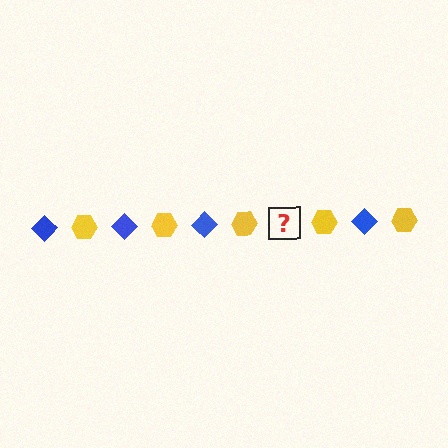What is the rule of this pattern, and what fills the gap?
The rule is that the pattern alternates between blue diamond and yellow hexagon. The gap should be filled with a blue diamond.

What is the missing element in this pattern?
The missing element is a blue diamond.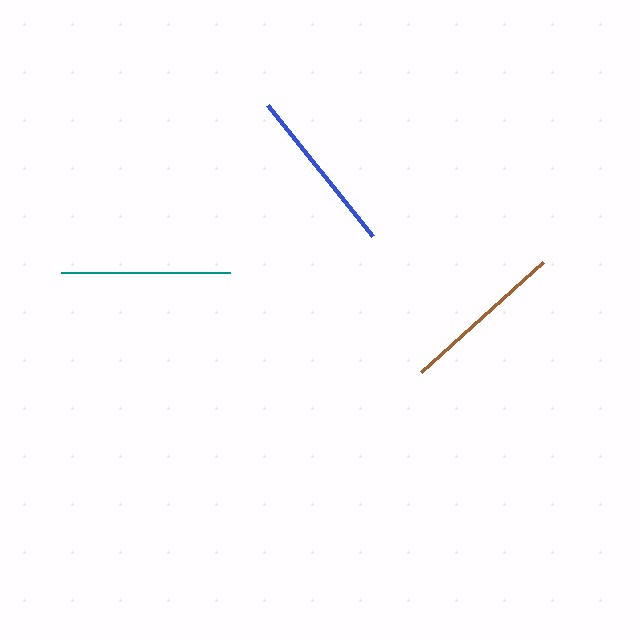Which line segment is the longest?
The teal line is the longest at approximately 169 pixels.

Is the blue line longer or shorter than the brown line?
The blue line is longer than the brown line.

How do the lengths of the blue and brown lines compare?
The blue and brown lines are approximately the same length.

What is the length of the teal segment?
The teal segment is approximately 169 pixels long.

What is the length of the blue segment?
The blue segment is approximately 169 pixels long.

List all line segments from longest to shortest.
From longest to shortest: teal, blue, brown.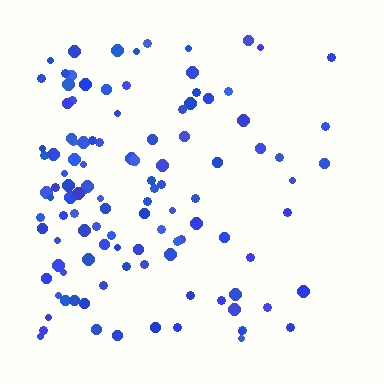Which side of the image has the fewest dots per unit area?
The right.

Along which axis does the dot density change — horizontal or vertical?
Horizontal.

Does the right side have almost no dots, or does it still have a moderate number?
Still a moderate number, just noticeably fewer than the left.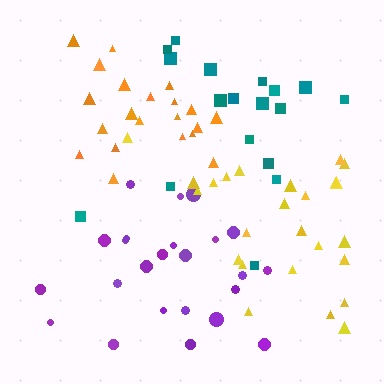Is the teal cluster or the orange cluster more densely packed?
Orange.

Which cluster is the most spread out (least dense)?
Teal.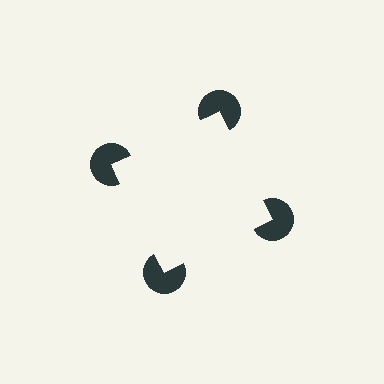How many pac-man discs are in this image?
There are 4 — one at each vertex of the illusory square.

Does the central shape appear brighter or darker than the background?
It typically appears slightly brighter than the background, even though no actual brightness change is drawn.